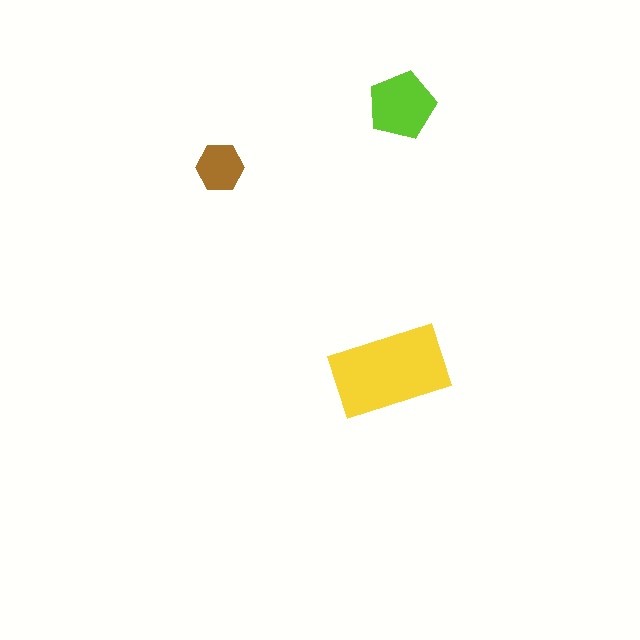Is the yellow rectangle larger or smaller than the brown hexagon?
Larger.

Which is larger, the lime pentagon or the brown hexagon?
The lime pentagon.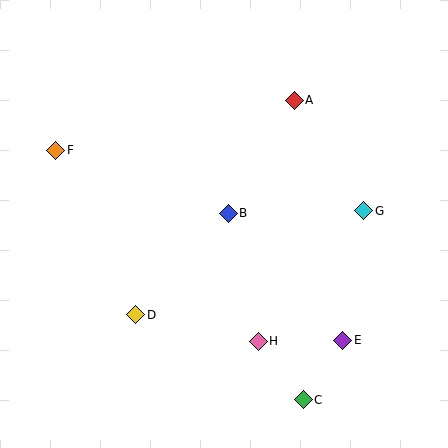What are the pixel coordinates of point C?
Point C is at (303, 400).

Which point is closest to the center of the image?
Point B at (228, 213) is closest to the center.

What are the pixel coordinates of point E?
Point E is at (343, 340).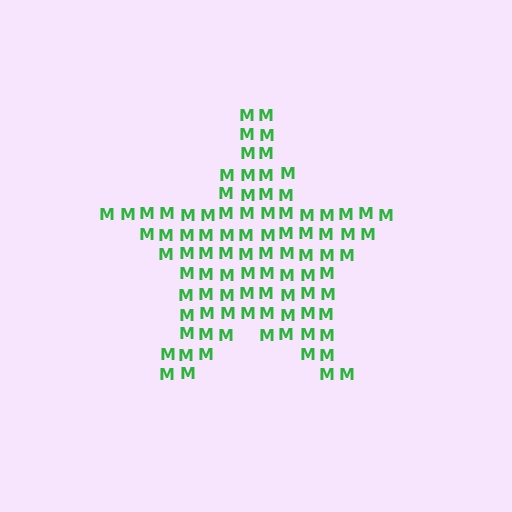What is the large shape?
The large shape is a star.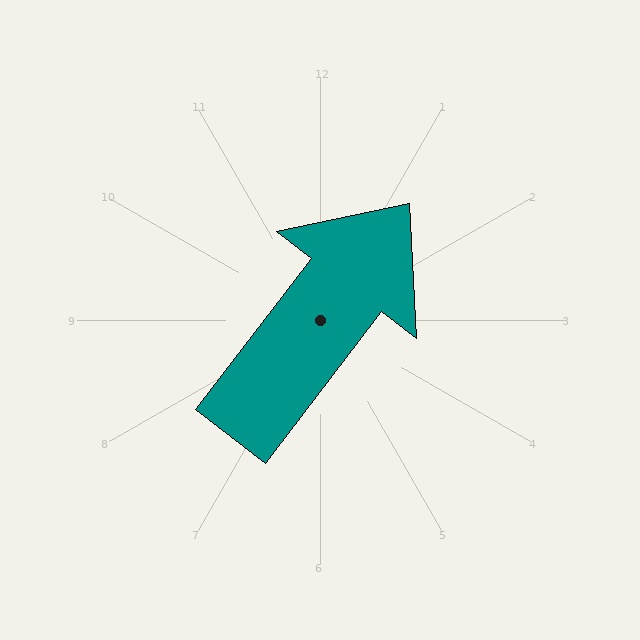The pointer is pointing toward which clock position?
Roughly 1 o'clock.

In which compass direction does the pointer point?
Northeast.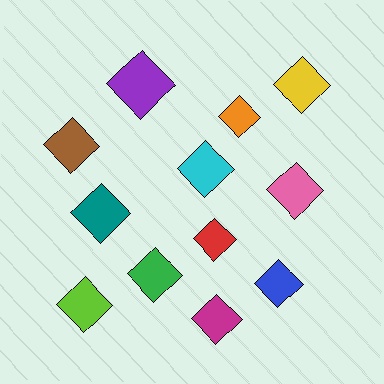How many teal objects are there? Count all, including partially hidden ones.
There is 1 teal object.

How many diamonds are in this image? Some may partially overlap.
There are 12 diamonds.